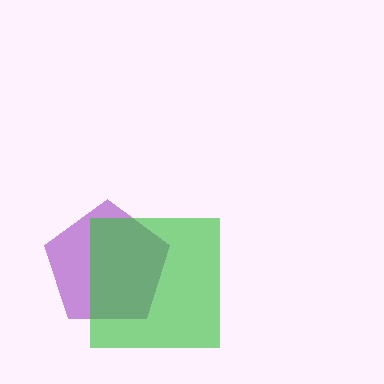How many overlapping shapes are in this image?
There are 2 overlapping shapes in the image.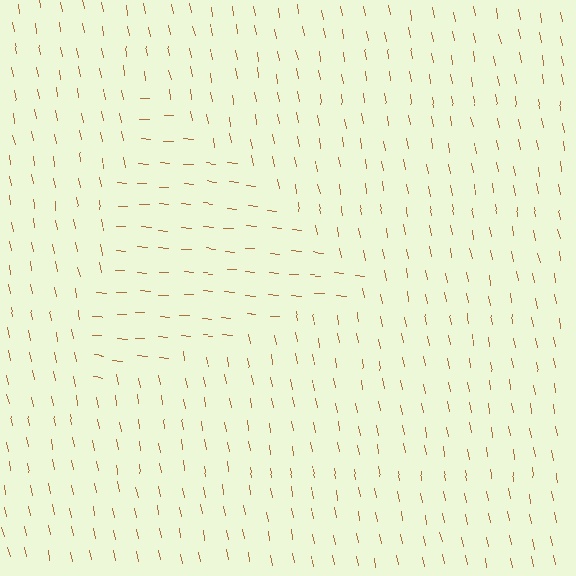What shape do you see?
I see a triangle.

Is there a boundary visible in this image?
Yes, there is a texture boundary formed by a change in line orientation.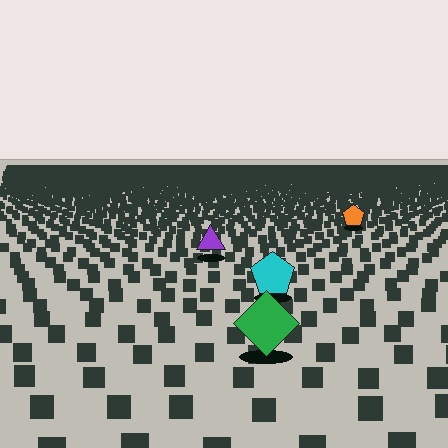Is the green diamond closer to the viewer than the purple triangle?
Yes. The green diamond is closer — you can tell from the texture gradient: the ground texture is coarser near it.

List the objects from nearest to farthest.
From nearest to farthest: the green diamond, the cyan pentagon, the purple triangle, the orange pentagon.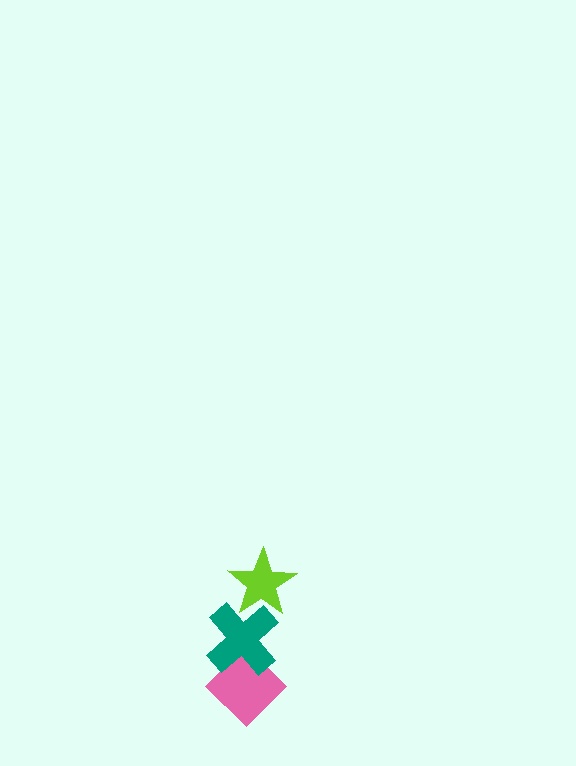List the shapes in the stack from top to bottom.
From top to bottom: the lime star, the teal cross, the pink diamond.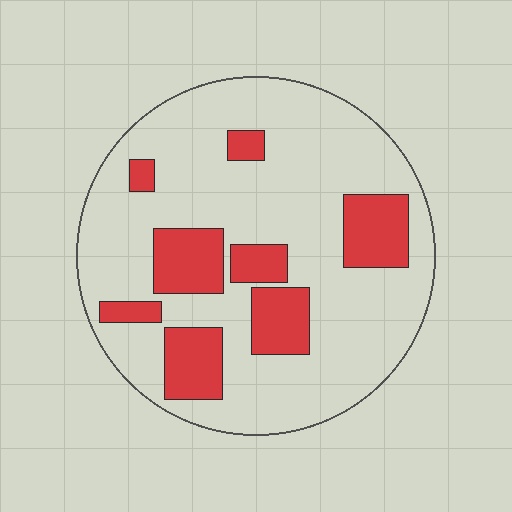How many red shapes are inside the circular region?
8.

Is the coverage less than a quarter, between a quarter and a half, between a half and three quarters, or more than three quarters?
Less than a quarter.